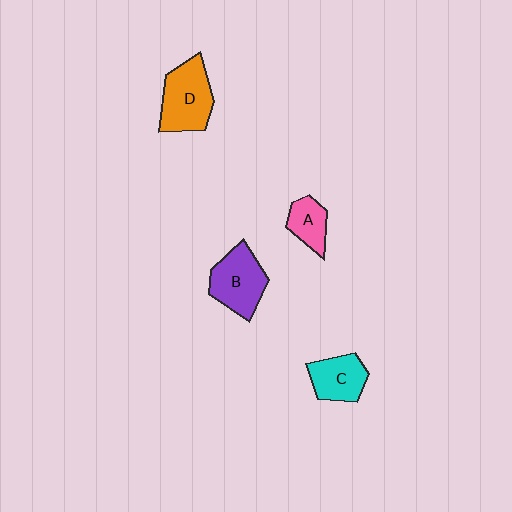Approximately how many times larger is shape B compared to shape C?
Approximately 1.3 times.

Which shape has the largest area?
Shape D (orange).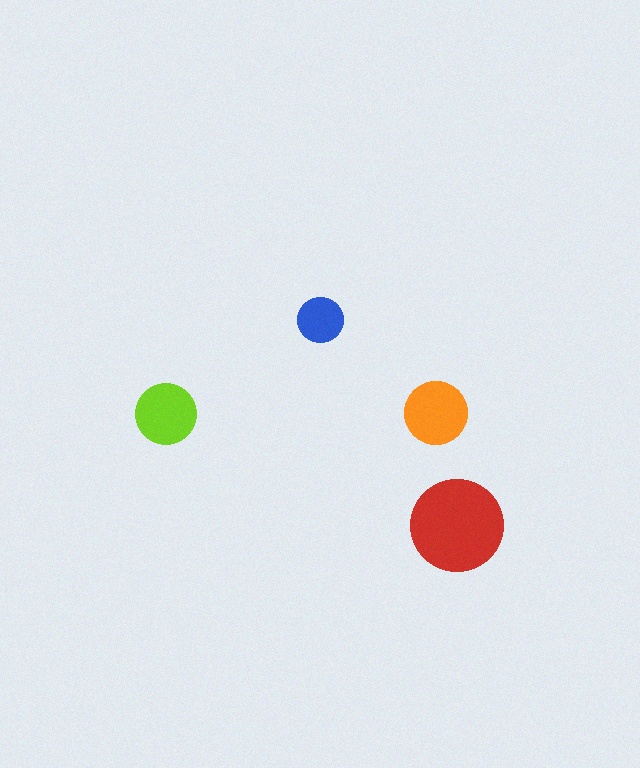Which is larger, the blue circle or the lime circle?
The lime one.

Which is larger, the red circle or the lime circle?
The red one.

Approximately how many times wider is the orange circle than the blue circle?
About 1.5 times wider.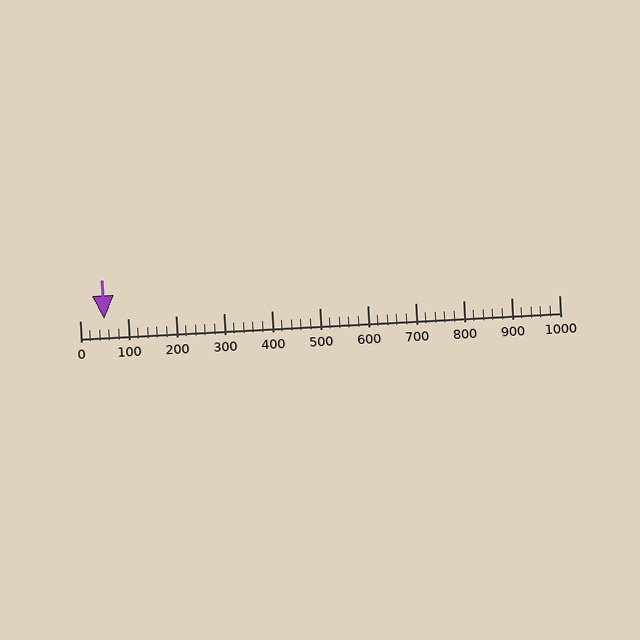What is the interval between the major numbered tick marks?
The major tick marks are spaced 100 units apart.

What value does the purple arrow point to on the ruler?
The purple arrow points to approximately 51.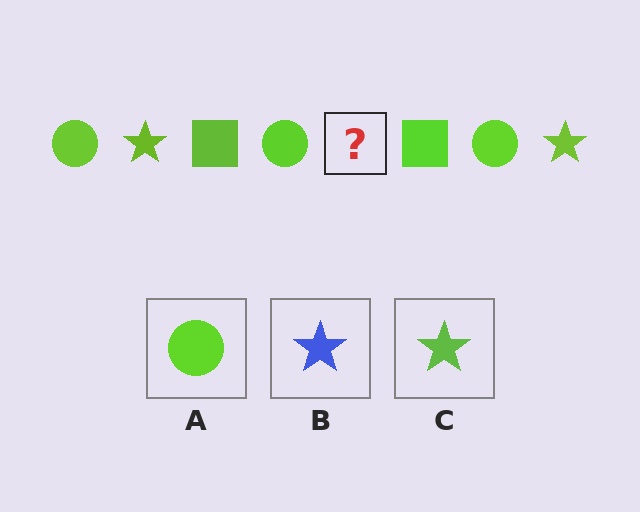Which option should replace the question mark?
Option C.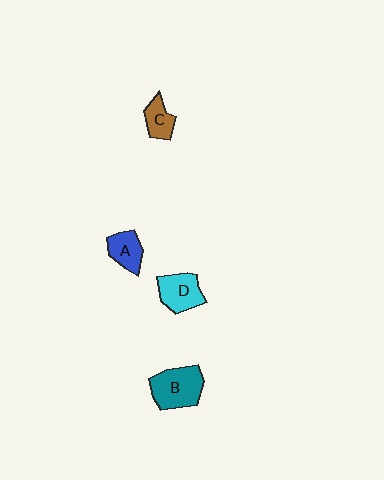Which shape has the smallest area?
Shape C (brown).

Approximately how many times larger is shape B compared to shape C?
Approximately 2.0 times.